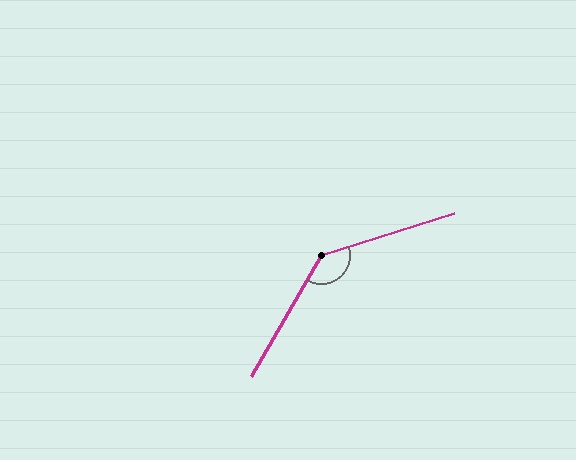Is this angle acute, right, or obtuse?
It is obtuse.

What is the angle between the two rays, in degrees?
Approximately 137 degrees.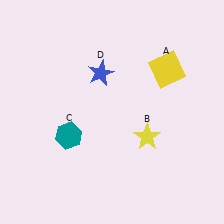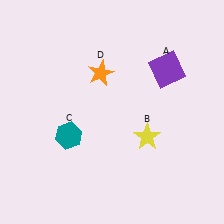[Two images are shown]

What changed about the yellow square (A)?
In Image 1, A is yellow. In Image 2, it changed to purple.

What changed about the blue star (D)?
In Image 1, D is blue. In Image 2, it changed to orange.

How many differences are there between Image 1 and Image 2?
There are 2 differences between the two images.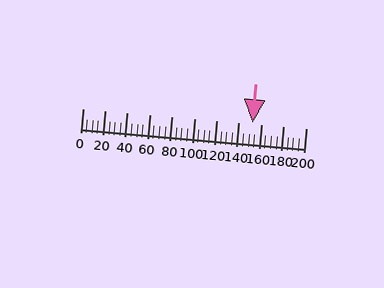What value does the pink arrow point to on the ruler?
The pink arrow points to approximately 152.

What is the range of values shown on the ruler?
The ruler shows values from 0 to 200.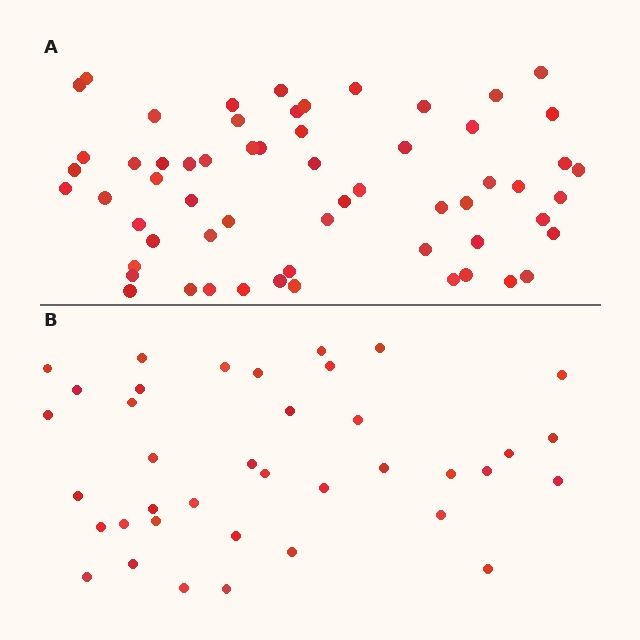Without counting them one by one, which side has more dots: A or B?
Region A (the top region) has more dots.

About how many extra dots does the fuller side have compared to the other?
Region A has approximately 20 more dots than region B.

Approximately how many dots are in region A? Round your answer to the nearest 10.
About 60 dots.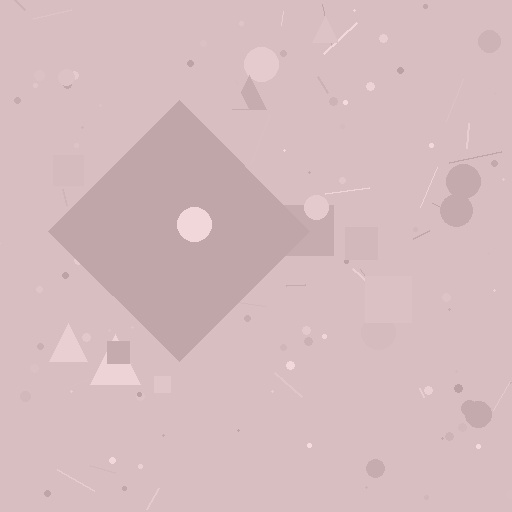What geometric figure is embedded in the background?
A diamond is embedded in the background.